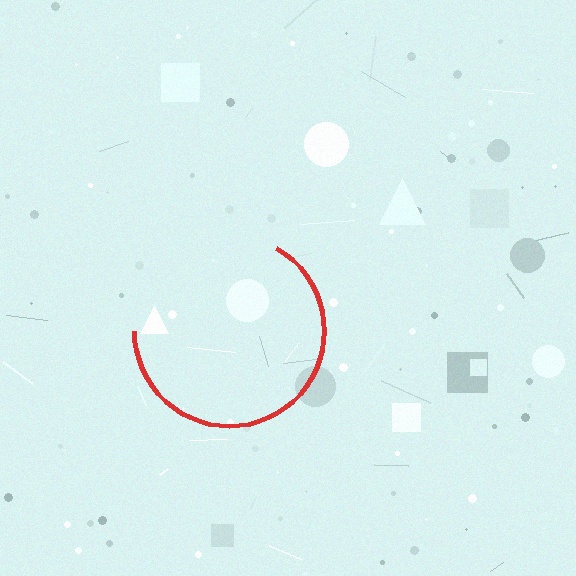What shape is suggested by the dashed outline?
The dashed outline suggests a circle.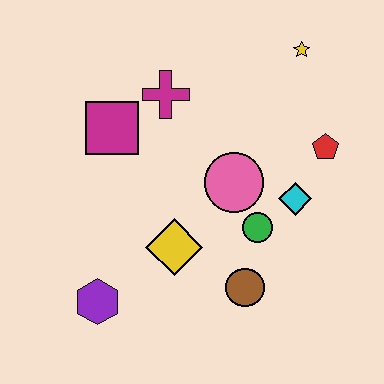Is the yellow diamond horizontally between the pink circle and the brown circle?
No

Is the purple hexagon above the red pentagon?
No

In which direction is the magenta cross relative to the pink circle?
The magenta cross is above the pink circle.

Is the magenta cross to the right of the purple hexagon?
Yes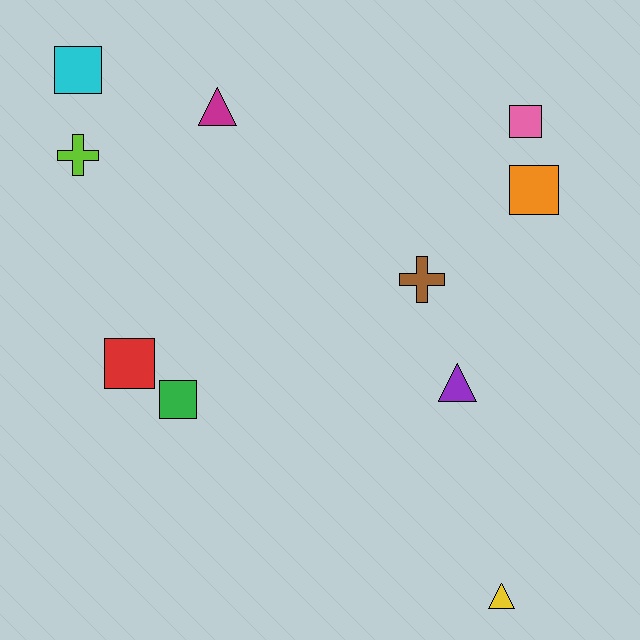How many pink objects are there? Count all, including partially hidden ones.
There is 1 pink object.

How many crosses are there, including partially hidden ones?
There are 2 crosses.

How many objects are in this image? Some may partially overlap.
There are 10 objects.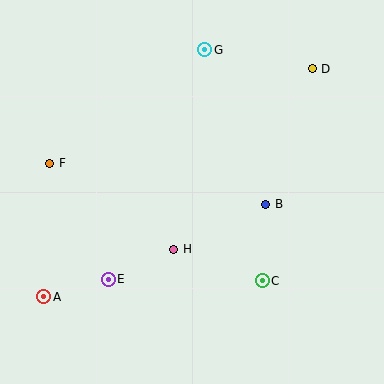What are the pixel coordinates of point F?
Point F is at (50, 163).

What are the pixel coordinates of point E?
Point E is at (108, 279).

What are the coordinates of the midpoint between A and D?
The midpoint between A and D is at (178, 183).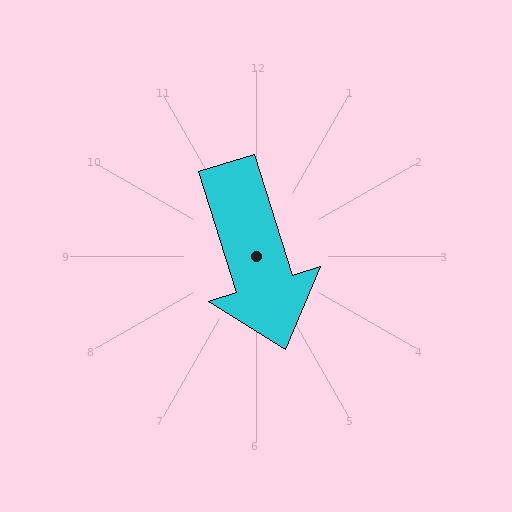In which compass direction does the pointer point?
South.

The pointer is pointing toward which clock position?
Roughly 5 o'clock.